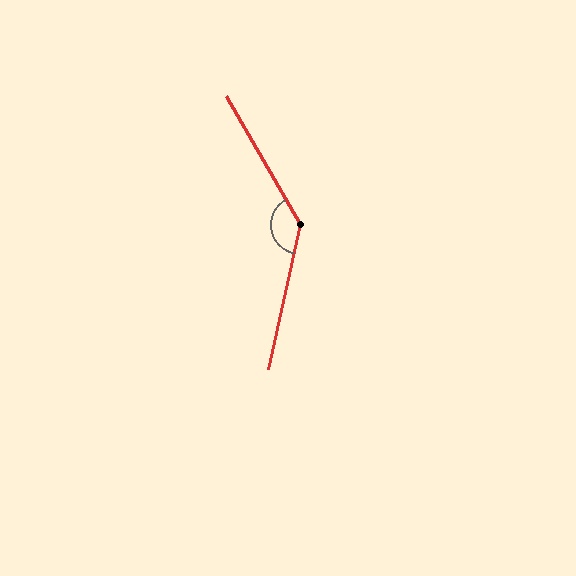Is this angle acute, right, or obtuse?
It is obtuse.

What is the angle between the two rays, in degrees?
Approximately 138 degrees.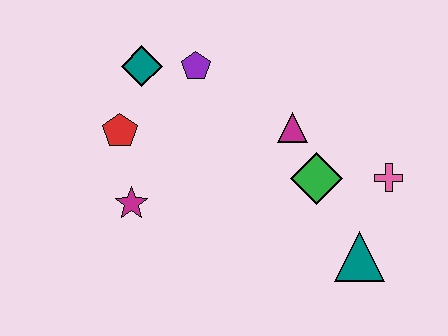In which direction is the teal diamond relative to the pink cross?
The teal diamond is to the left of the pink cross.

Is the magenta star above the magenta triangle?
No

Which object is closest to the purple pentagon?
The teal diamond is closest to the purple pentagon.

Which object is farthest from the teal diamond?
The teal triangle is farthest from the teal diamond.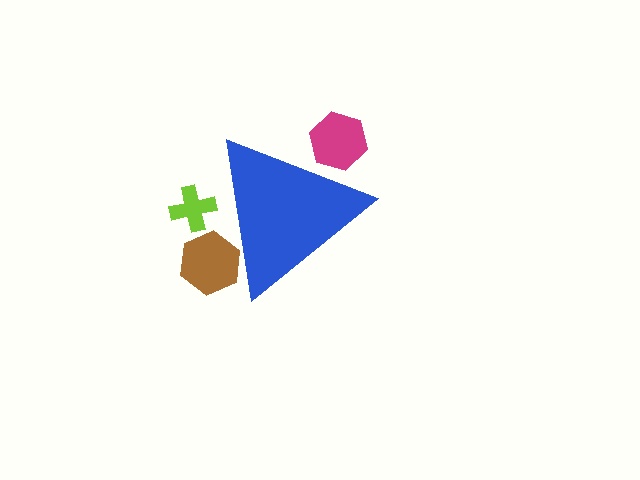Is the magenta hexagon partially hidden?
Yes, the magenta hexagon is partially hidden behind the blue triangle.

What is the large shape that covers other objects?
A blue triangle.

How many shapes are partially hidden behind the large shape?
3 shapes are partially hidden.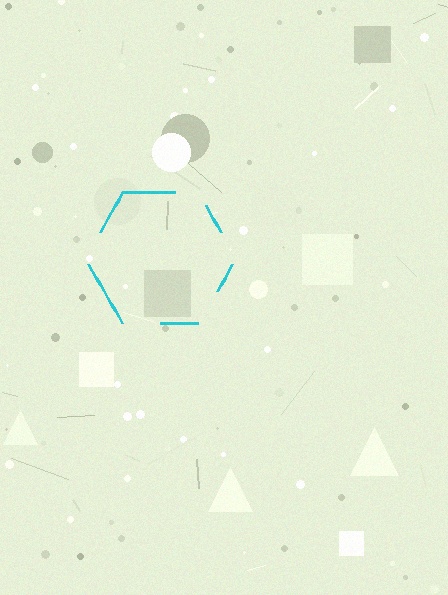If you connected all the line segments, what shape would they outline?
They would outline a hexagon.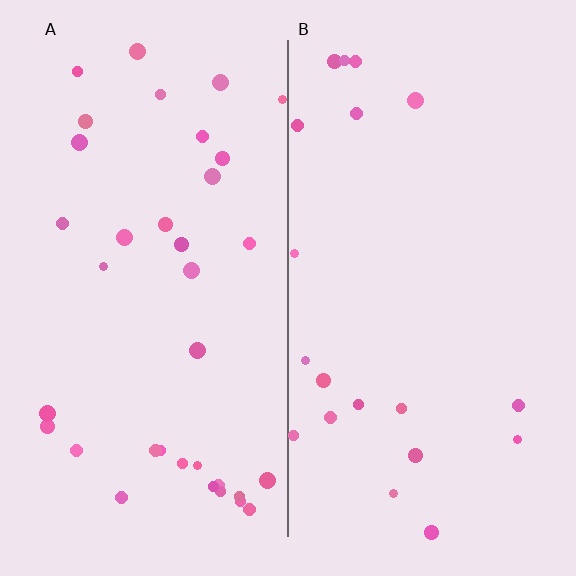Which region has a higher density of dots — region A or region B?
A (the left).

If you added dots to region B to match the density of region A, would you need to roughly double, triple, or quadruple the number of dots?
Approximately double.